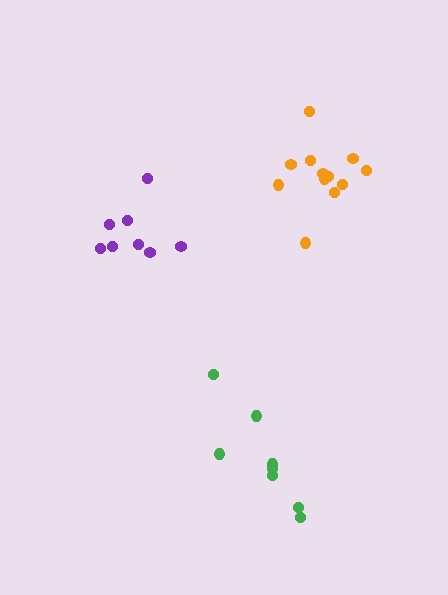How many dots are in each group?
Group 1: 8 dots, Group 2: 8 dots, Group 3: 12 dots (28 total).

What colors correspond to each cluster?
The clusters are colored: green, purple, orange.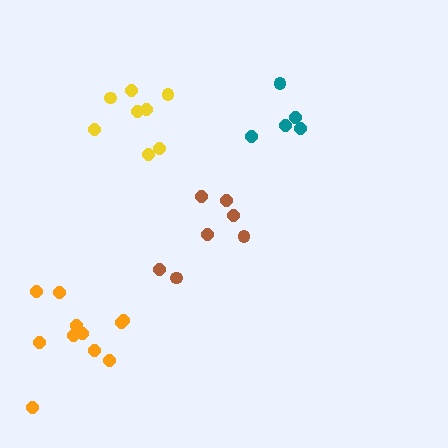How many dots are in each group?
Group 1: 7 dots, Group 2: 5 dots, Group 3: 8 dots, Group 4: 11 dots (31 total).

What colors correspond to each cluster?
The clusters are colored: brown, teal, yellow, orange.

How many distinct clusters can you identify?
There are 4 distinct clusters.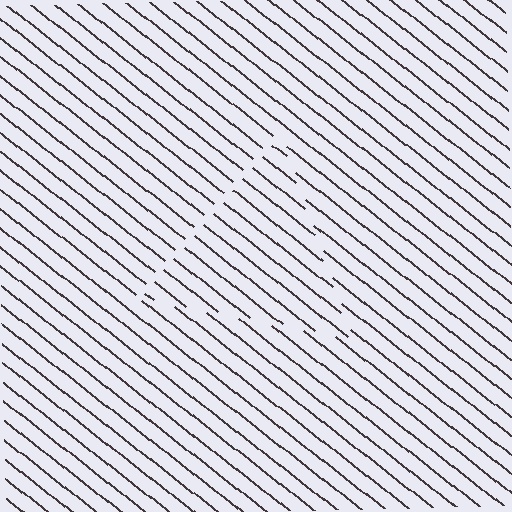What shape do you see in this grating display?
An illusory triangle. The interior of the shape contains the same grating, shifted by half a period — the contour is defined by the phase discontinuity where line-ends from the inner and outer gratings abut.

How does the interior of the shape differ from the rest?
The interior of the shape contains the same grating, shifted by half a period — the contour is defined by the phase discontinuity where line-ends from the inner and outer gratings abut.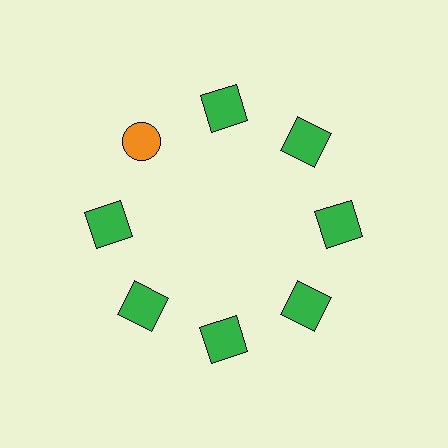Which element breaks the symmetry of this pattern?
The orange circle at roughly the 10 o'clock position breaks the symmetry. All other shapes are green squares.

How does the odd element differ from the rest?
It differs in both color (orange instead of green) and shape (circle instead of square).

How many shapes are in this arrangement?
There are 8 shapes arranged in a ring pattern.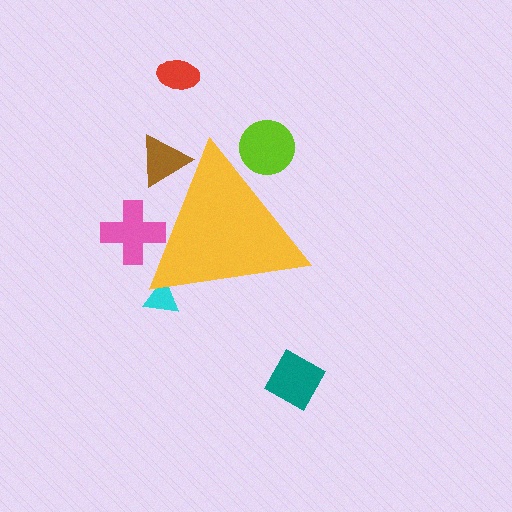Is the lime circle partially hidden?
Yes, the lime circle is partially hidden behind the yellow triangle.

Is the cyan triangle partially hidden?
Yes, the cyan triangle is partially hidden behind the yellow triangle.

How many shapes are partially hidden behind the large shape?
4 shapes are partially hidden.